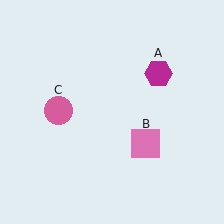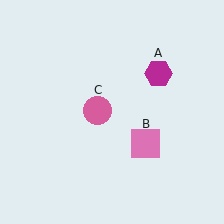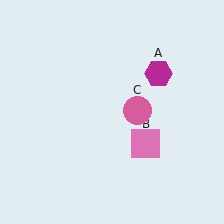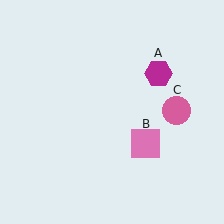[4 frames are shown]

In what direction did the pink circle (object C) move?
The pink circle (object C) moved right.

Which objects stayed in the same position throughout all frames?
Magenta hexagon (object A) and pink square (object B) remained stationary.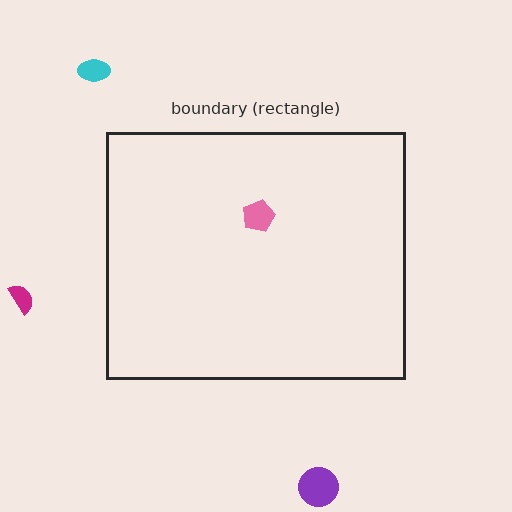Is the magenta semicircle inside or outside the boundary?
Outside.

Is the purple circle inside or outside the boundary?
Outside.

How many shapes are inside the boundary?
1 inside, 3 outside.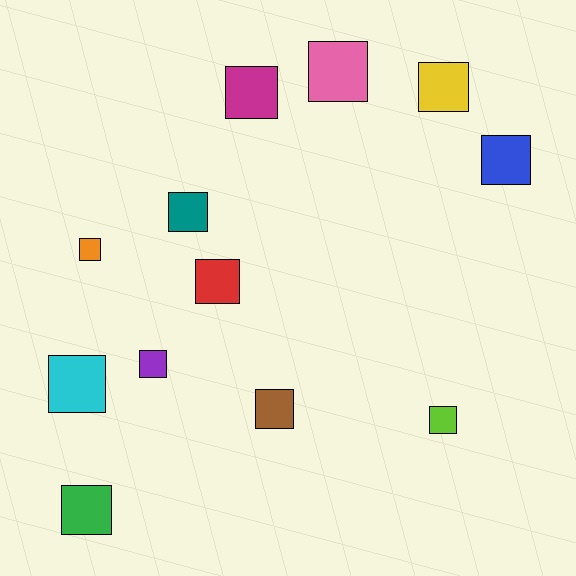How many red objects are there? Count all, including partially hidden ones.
There is 1 red object.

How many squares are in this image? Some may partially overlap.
There are 12 squares.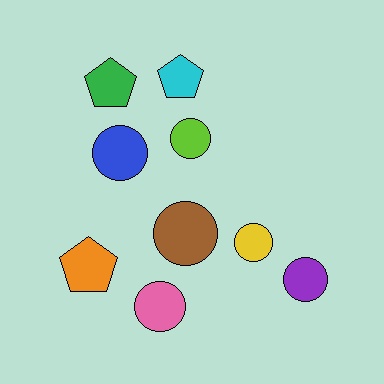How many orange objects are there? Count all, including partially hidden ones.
There is 1 orange object.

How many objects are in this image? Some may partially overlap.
There are 9 objects.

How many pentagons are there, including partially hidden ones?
There are 3 pentagons.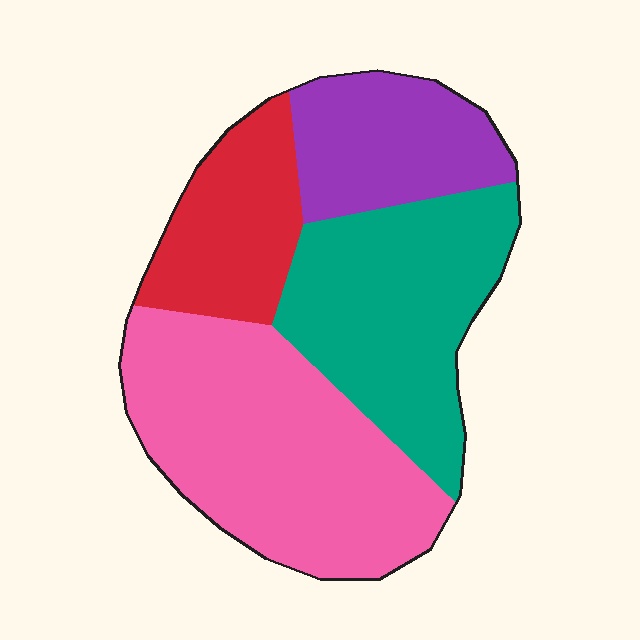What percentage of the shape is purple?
Purple covers around 15% of the shape.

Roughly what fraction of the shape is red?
Red takes up about one sixth (1/6) of the shape.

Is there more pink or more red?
Pink.